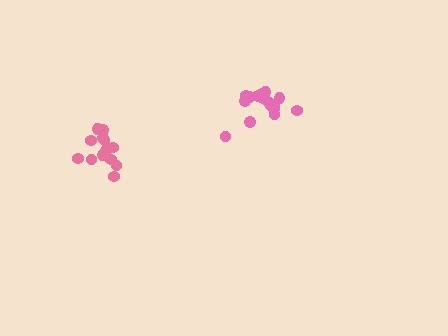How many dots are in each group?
Group 1: 14 dots, Group 2: 16 dots (30 total).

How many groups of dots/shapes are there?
There are 2 groups.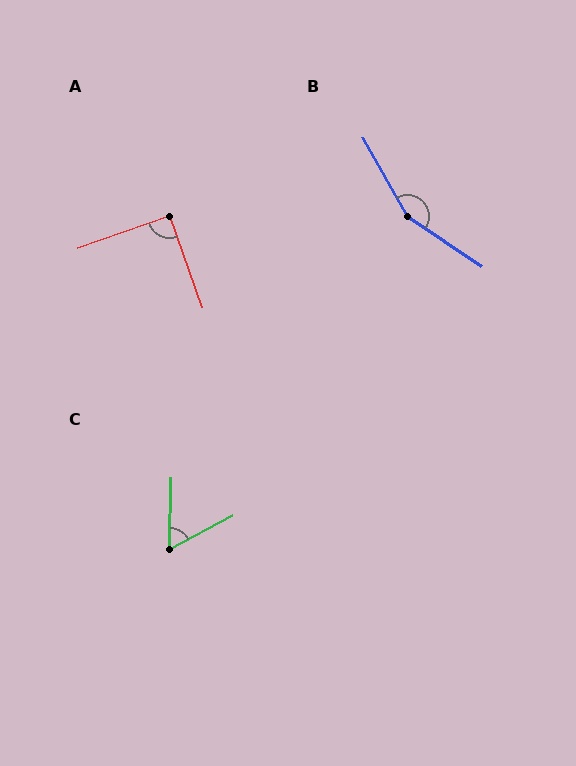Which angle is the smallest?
C, at approximately 60 degrees.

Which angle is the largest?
B, at approximately 153 degrees.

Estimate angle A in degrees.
Approximately 90 degrees.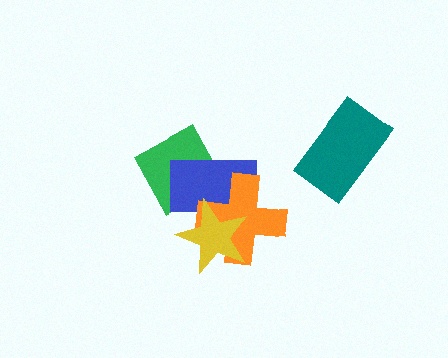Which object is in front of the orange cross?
The yellow star is in front of the orange cross.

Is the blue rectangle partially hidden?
Yes, it is partially covered by another shape.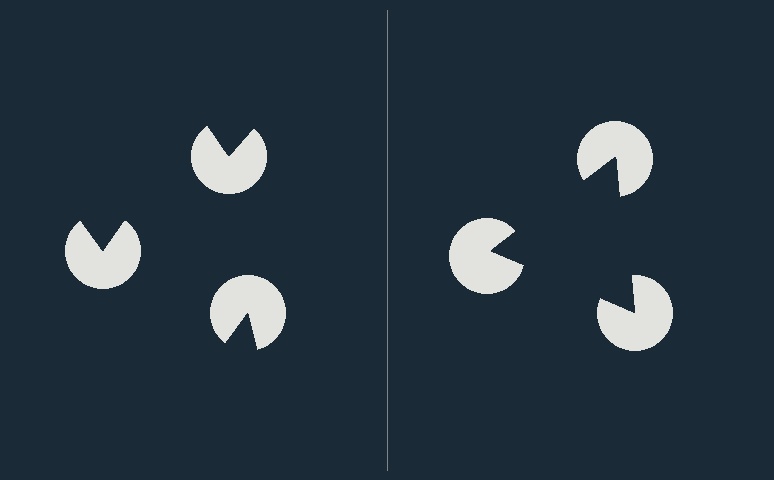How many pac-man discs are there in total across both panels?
6 — 3 on each side.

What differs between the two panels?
The pac-man discs are positioned identically on both sides; only the wedge orientations differ. On the right they align to a triangle; on the left they are misaligned.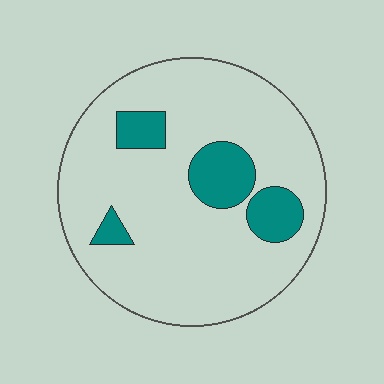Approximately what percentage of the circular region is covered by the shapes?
Approximately 15%.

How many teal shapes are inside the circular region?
4.